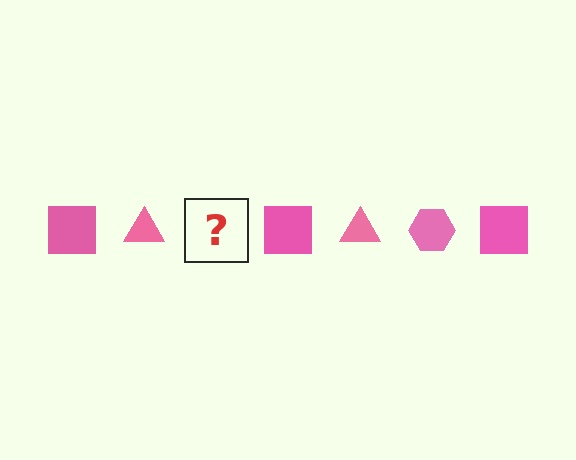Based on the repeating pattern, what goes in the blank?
The blank should be a pink hexagon.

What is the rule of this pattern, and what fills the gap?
The rule is that the pattern cycles through square, triangle, hexagon shapes in pink. The gap should be filled with a pink hexagon.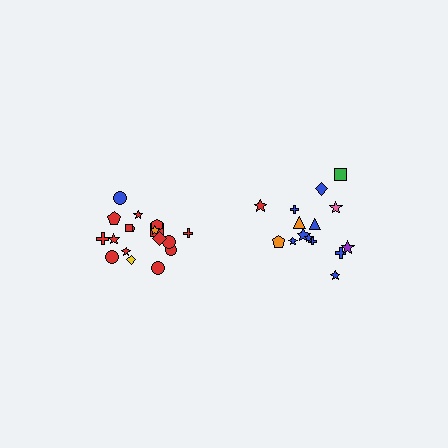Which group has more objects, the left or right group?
The left group.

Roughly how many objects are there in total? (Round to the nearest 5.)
Roughly 35 objects in total.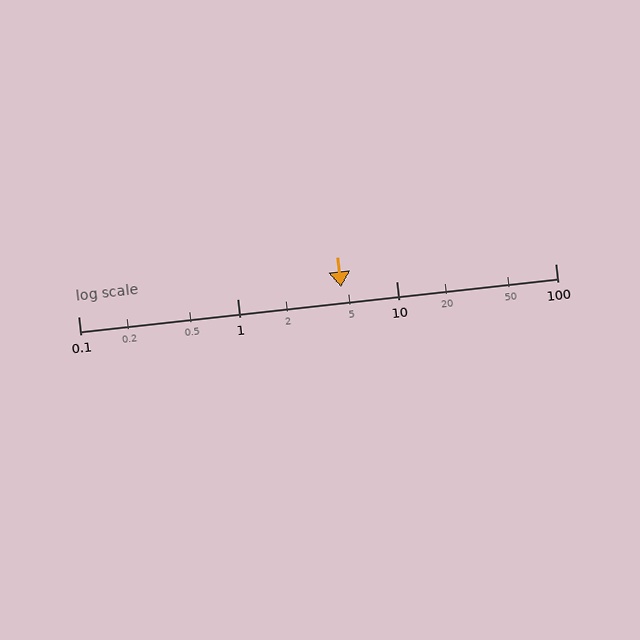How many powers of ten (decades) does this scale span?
The scale spans 3 decades, from 0.1 to 100.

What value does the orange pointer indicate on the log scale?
The pointer indicates approximately 4.5.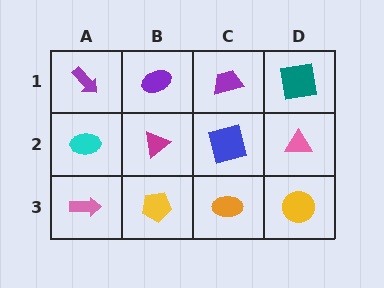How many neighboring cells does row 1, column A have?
2.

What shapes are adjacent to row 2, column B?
A purple ellipse (row 1, column B), a yellow pentagon (row 3, column B), a cyan ellipse (row 2, column A), a blue square (row 2, column C).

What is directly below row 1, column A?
A cyan ellipse.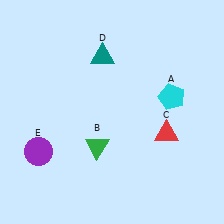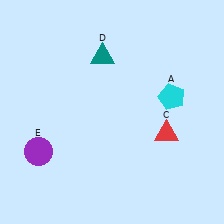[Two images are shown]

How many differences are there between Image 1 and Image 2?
There is 1 difference between the two images.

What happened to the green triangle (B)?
The green triangle (B) was removed in Image 2. It was in the bottom-left area of Image 1.